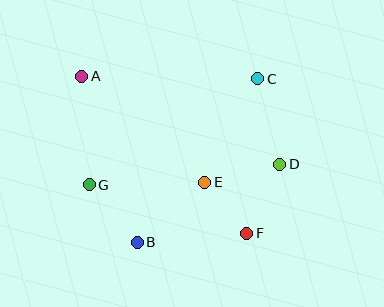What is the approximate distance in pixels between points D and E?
The distance between D and E is approximately 77 pixels.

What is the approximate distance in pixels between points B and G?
The distance between B and G is approximately 75 pixels.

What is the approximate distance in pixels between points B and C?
The distance between B and C is approximately 203 pixels.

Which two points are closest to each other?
Points E and F are closest to each other.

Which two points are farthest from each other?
Points A and F are farthest from each other.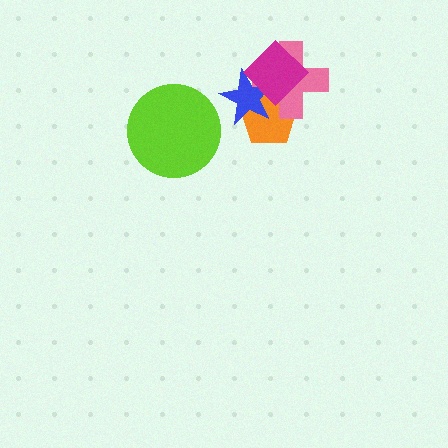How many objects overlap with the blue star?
3 objects overlap with the blue star.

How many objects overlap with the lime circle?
0 objects overlap with the lime circle.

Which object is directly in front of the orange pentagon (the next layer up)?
The pink cross is directly in front of the orange pentagon.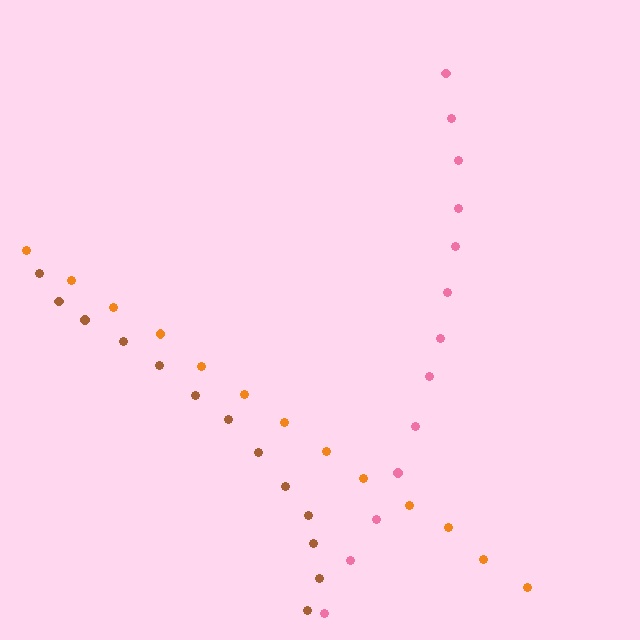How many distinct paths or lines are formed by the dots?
There are 3 distinct paths.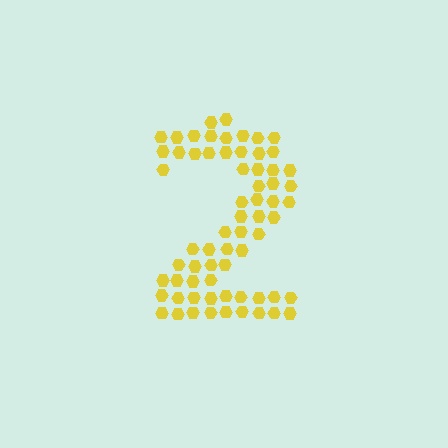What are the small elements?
The small elements are hexagons.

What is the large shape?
The large shape is the digit 2.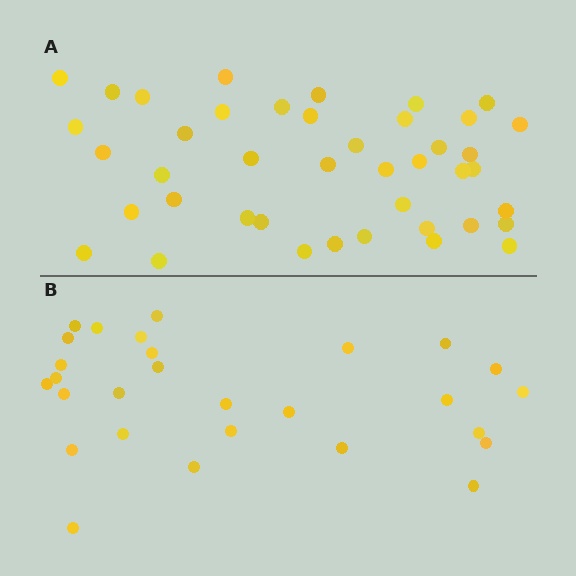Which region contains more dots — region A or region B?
Region A (the top region) has more dots.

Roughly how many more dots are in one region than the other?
Region A has approximately 15 more dots than region B.